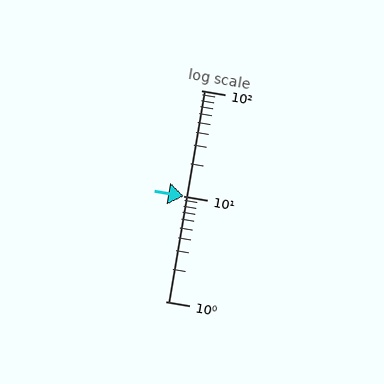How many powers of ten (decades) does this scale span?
The scale spans 2 decades, from 1 to 100.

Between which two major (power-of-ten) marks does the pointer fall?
The pointer is between 1 and 10.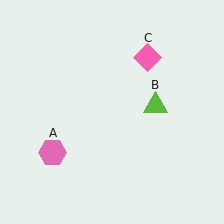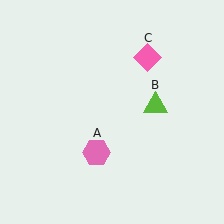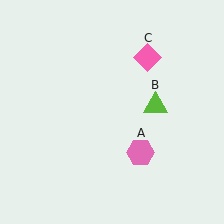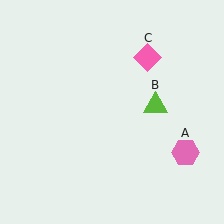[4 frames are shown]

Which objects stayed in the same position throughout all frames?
Lime triangle (object B) and pink diamond (object C) remained stationary.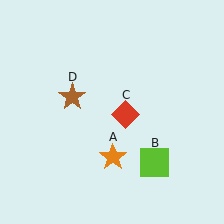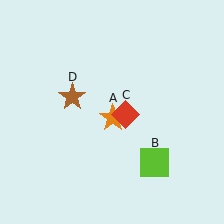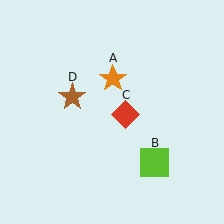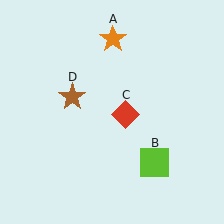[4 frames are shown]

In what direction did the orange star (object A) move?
The orange star (object A) moved up.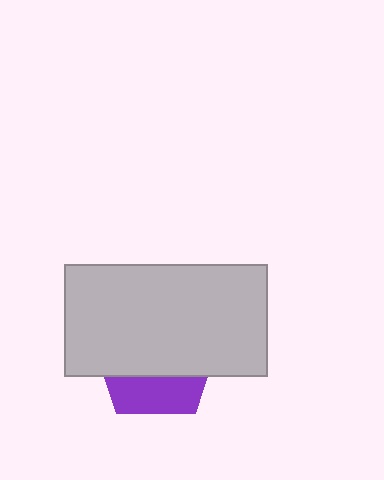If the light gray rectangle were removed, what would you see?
You would see the complete purple pentagon.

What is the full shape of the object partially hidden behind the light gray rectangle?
The partially hidden object is a purple pentagon.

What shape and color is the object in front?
The object in front is a light gray rectangle.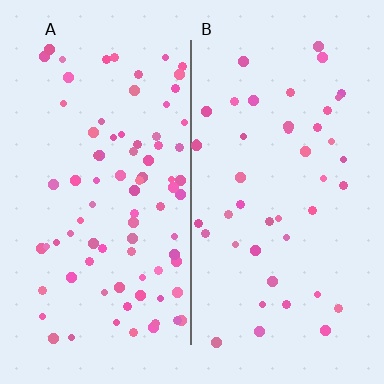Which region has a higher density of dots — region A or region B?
A (the left).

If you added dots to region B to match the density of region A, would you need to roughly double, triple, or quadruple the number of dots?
Approximately double.